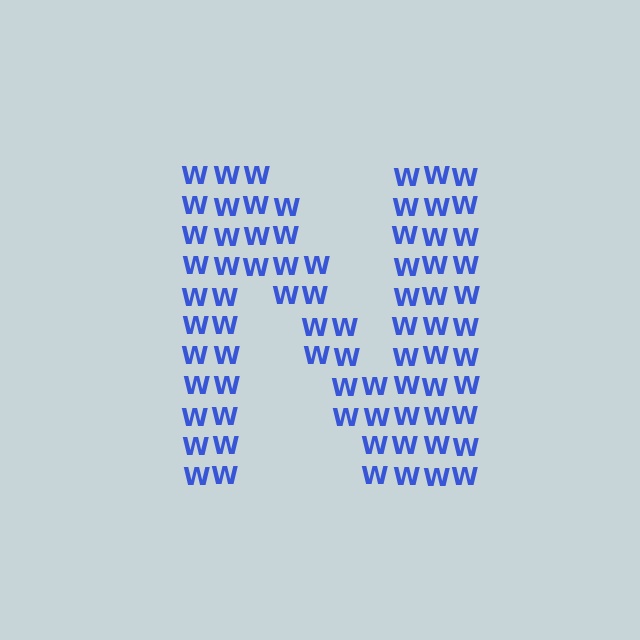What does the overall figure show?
The overall figure shows the letter N.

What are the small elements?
The small elements are letter W's.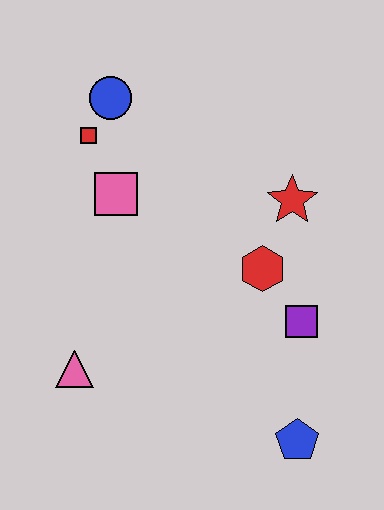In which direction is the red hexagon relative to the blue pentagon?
The red hexagon is above the blue pentagon.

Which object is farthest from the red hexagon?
The blue circle is farthest from the red hexagon.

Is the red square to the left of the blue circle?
Yes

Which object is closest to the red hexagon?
The purple square is closest to the red hexagon.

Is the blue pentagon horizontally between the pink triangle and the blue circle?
No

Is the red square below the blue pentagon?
No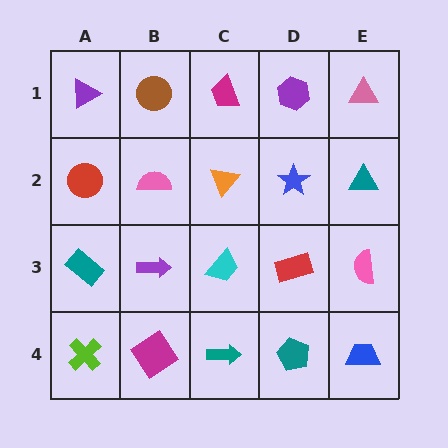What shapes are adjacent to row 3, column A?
A red circle (row 2, column A), a lime cross (row 4, column A), a purple arrow (row 3, column B).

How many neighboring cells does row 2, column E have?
3.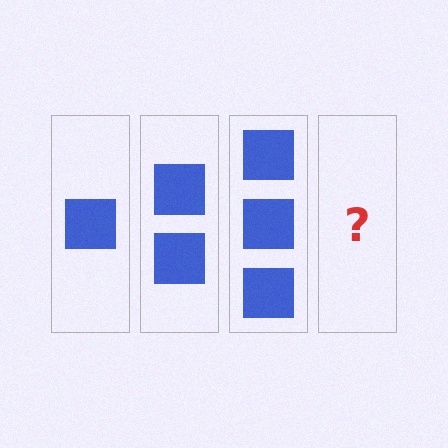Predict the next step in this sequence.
The next step is 4 squares.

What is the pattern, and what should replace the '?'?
The pattern is that each step adds one more square. The '?' should be 4 squares.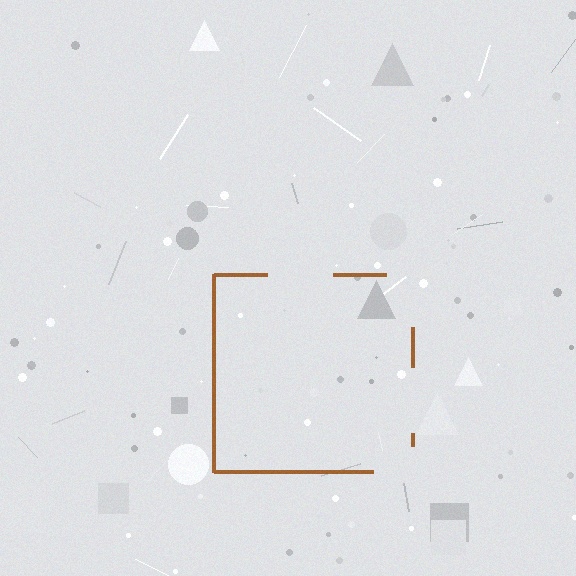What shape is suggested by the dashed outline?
The dashed outline suggests a square.